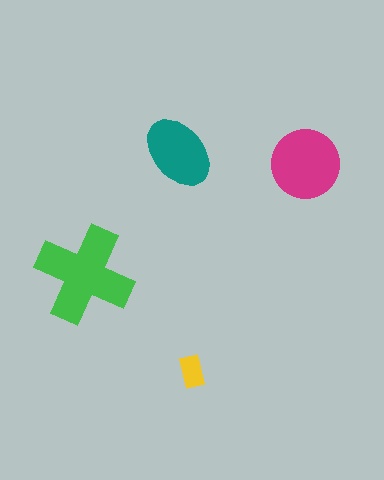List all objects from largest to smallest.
The green cross, the magenta circle, the teal ellipse, the yellow rectangle.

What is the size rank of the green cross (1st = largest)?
1st.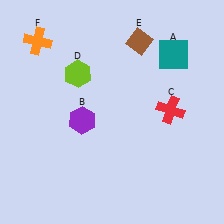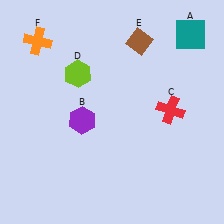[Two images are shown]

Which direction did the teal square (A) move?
The teal square (A) moved up.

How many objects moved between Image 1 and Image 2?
1 object moved between the two images.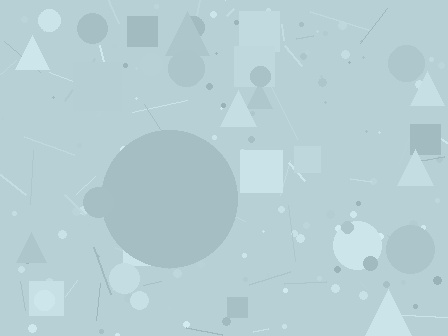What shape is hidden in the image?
A circle is hidden in the image.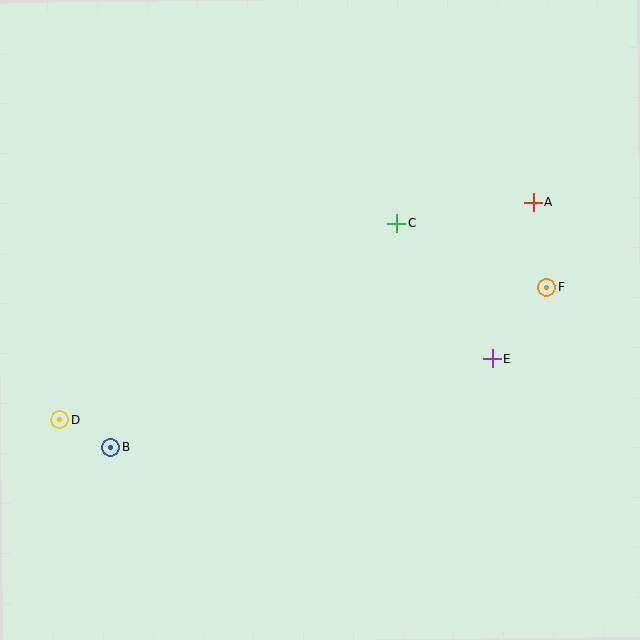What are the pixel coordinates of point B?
Point B is at (111, 447).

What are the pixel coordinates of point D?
Point D is at (60, 420).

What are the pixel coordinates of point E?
Point E is at (492, 359).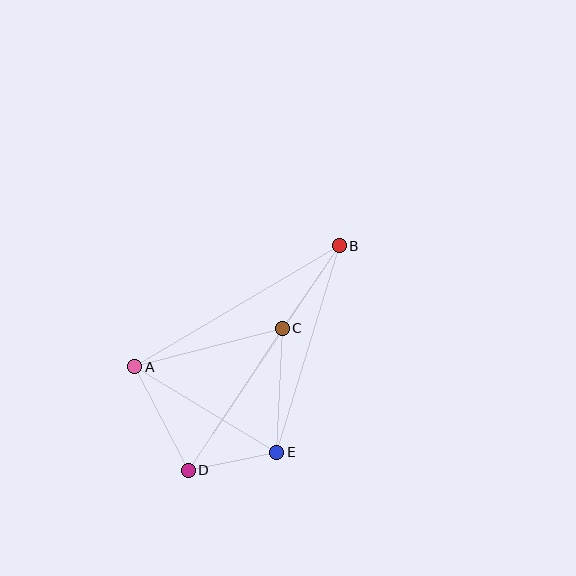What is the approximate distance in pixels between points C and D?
The distance between C and D is approximately 170 pixels.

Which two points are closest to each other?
Points D and E are closest to each other.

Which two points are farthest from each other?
Points B and D are farthest from each other.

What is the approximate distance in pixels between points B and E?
The distance between B and E is approximately 216 pixels.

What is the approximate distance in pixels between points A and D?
The distance between A and D is approximately 116 pixels.